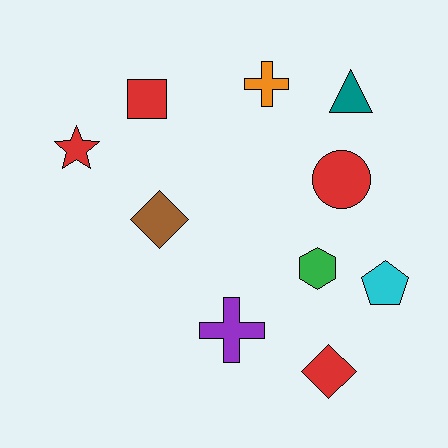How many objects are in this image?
There are 10 objects.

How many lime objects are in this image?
There are no lime objects.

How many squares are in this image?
There is 1 square.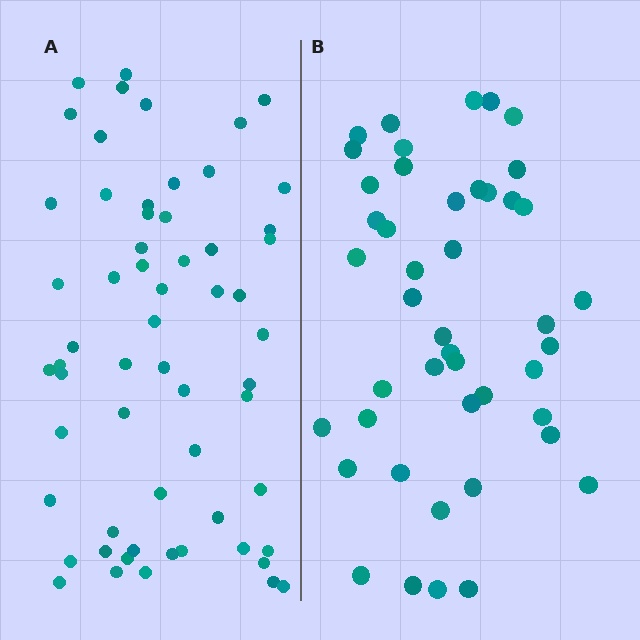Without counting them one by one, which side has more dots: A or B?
Region A (the left region) has more dots.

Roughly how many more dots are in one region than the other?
Region A has approximately 15 more dots than region B.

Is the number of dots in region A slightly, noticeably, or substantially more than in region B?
Region A has noticeably more, but not dramatically so. The ratio is roughly 1.3 to 1.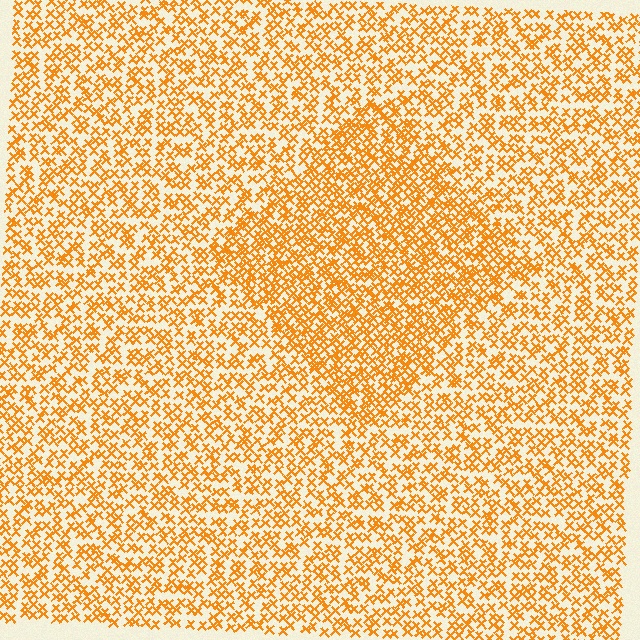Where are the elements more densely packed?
The elements are more densely packed inside the diamond boundary.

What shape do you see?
I see a diamond.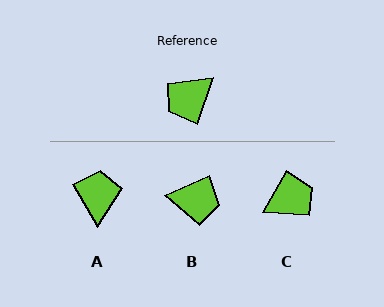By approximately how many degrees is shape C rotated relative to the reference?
Approximately 170 degrees counter-clockwise.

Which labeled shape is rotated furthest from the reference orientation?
C, about 170 degrees away.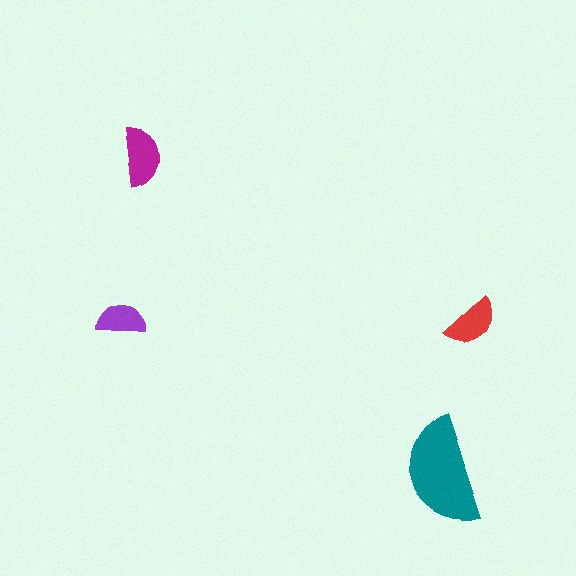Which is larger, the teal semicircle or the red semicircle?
The teal one.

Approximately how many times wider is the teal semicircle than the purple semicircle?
About 2 times wider.